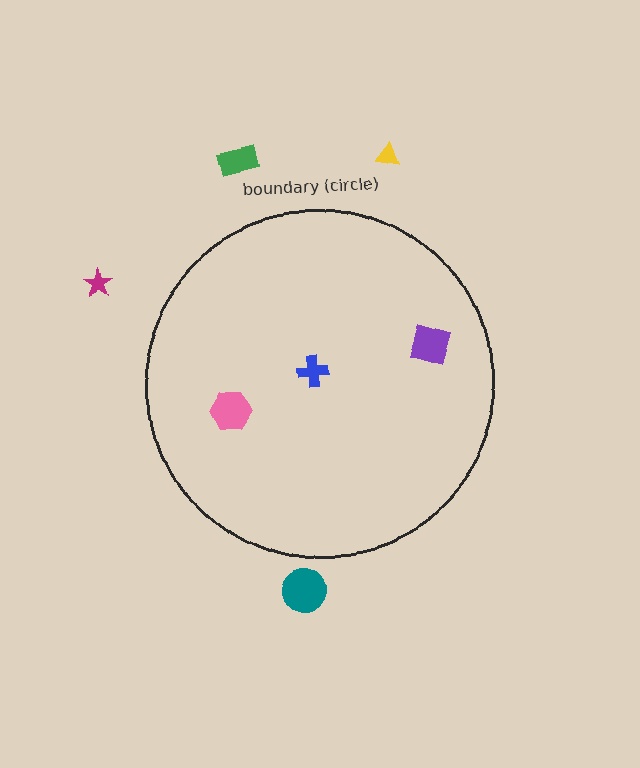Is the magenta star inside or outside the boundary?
Outside.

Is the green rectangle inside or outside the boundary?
Outside.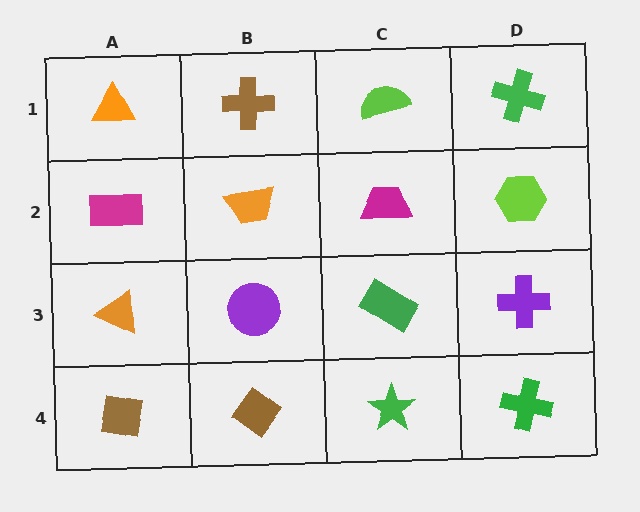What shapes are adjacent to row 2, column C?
A lime semicircle (row 1, column C), a green rectangle (row 3, column C), an orange trapezoid (row 2, column B), a lime hexagon (row 2, column D).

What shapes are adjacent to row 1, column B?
An orange trapezoid (row 2, column B), an orange triangle (row 1, column A), a lime semicircle (row 1, column C).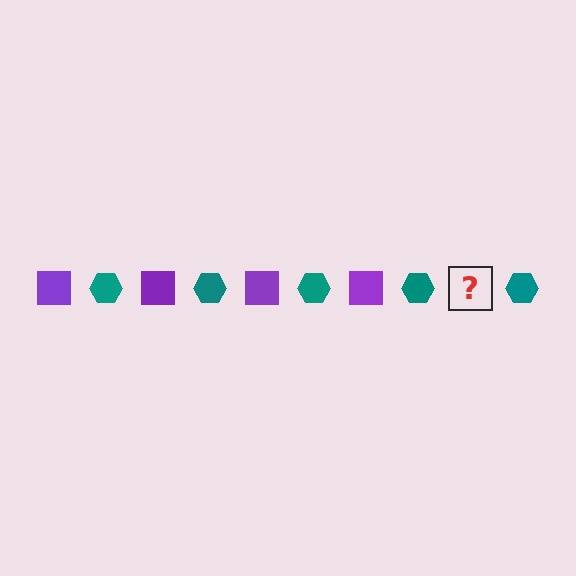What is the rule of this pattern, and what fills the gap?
The rule is that the pattern alternates between purple square and teal hexagon. The gap should be filled with a purple square.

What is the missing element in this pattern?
The missing element is a purple square.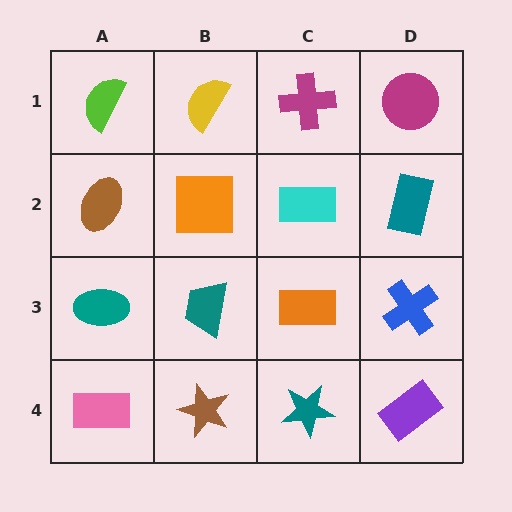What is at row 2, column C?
A cyan rectangle.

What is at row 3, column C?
An orange rectangle.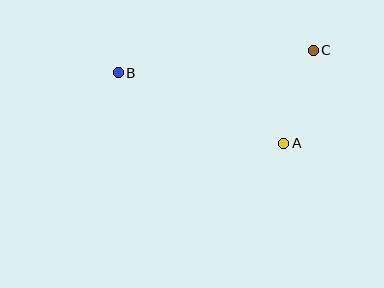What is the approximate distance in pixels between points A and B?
The distance between A and B is approximately 180 pixels.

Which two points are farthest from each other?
Points B and C are farthest from each other.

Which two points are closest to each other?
Points A and C are closest to each other.